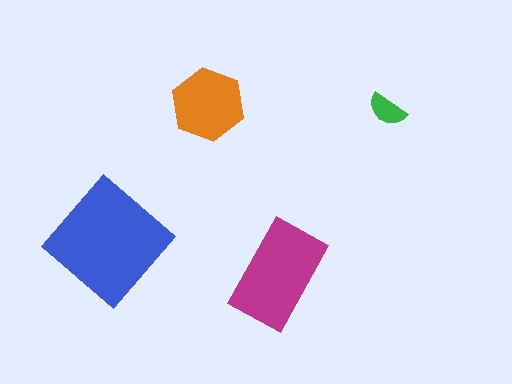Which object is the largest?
The blue diamond.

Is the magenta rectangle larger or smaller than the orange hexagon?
Larger.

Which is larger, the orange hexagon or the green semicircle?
The orange hexagon.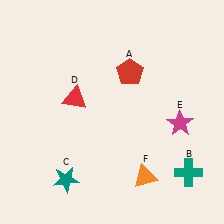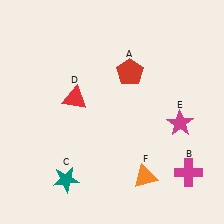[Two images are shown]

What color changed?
The cross (B) changed from teal in Image 1 to magenta in Image 2.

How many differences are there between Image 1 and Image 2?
There is 1 difference between the two images.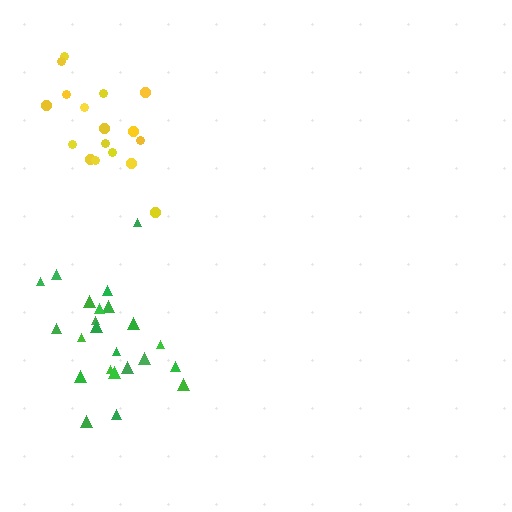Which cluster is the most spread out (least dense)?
Green.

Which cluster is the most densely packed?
Yellow.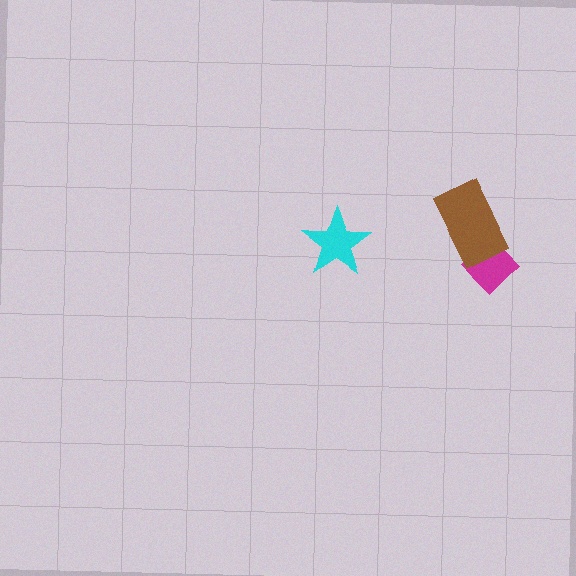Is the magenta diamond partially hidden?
Yes, it is partially covered by another shape.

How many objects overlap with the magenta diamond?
1 object overlaps with the magenta diamond.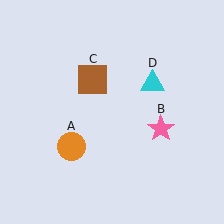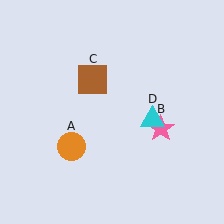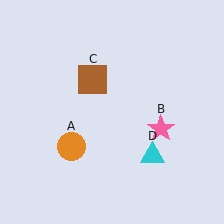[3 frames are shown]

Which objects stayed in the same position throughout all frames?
Orange circle (object A) and pink star (object B) and brown square (object C) remained stationary.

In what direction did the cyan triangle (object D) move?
The cyan triangle (object D) moved down.